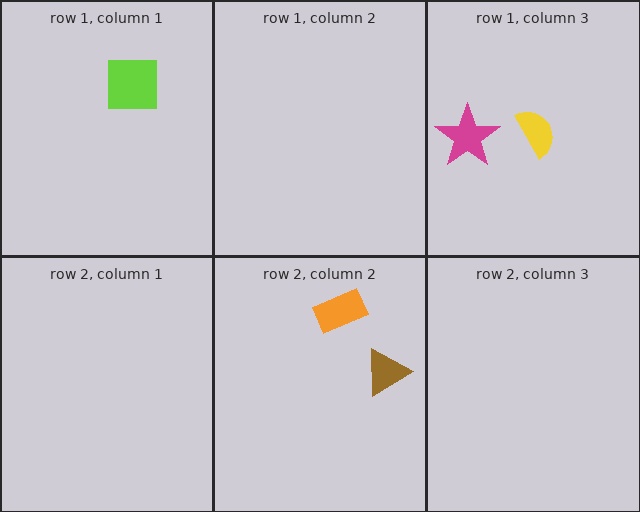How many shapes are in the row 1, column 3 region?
2.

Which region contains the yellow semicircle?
The row 1, column 3 region.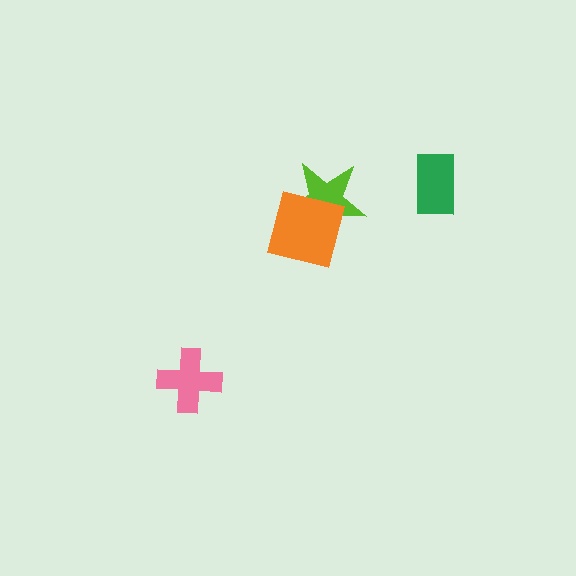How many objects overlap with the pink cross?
0 objects overlap with the pink cross.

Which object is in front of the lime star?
The orange square is in front of the lime star.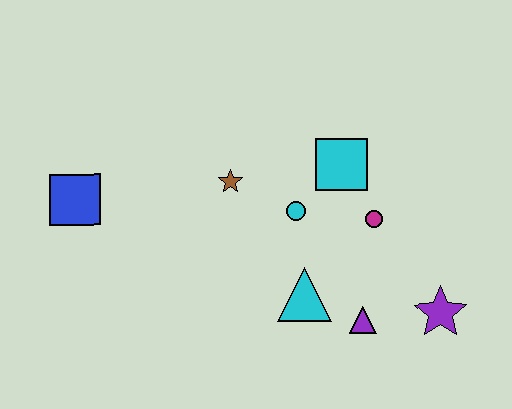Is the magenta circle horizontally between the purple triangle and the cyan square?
No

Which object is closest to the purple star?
The purple triangle is closest to the purple star.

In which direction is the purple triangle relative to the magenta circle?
The purple triangle is below the magenta circle.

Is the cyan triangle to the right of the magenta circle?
No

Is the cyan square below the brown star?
No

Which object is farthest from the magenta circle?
The blue square is farthest from the magenta circle.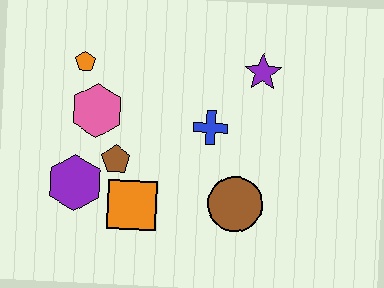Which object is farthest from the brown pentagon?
The purple star is farthest from the brown pentagon.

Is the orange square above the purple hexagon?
No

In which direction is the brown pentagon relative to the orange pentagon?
The brown pentagon is below the orange pentagon.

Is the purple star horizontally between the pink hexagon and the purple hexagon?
No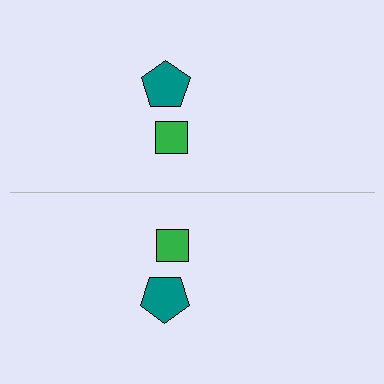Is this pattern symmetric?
Yes, this pattern has bilateral (reflection) symmetry.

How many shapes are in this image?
There are 4 shapes in this image.